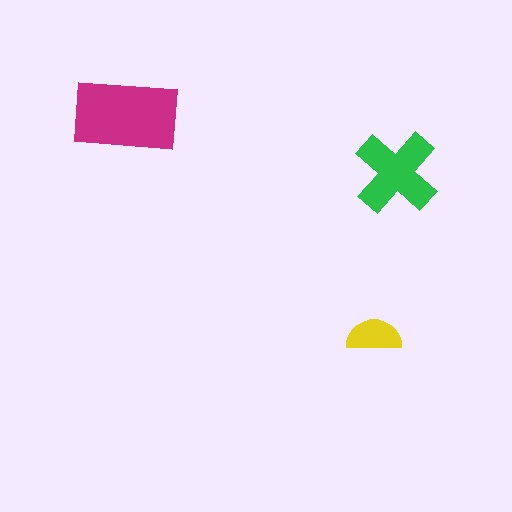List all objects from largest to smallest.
The magenta rectangle, the green cross, the yellow semicircle.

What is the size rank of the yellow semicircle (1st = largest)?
3rd.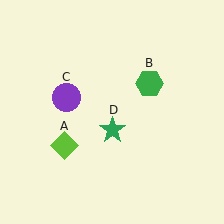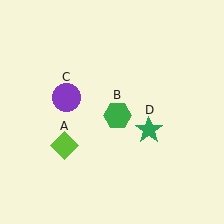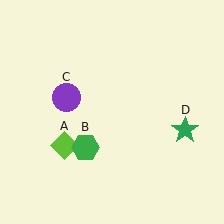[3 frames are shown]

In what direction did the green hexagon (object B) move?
The green hexagon (object B) moved down and to the left.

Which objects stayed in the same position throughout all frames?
Lime diamond (object A) and purple circle (object C) remained stationary.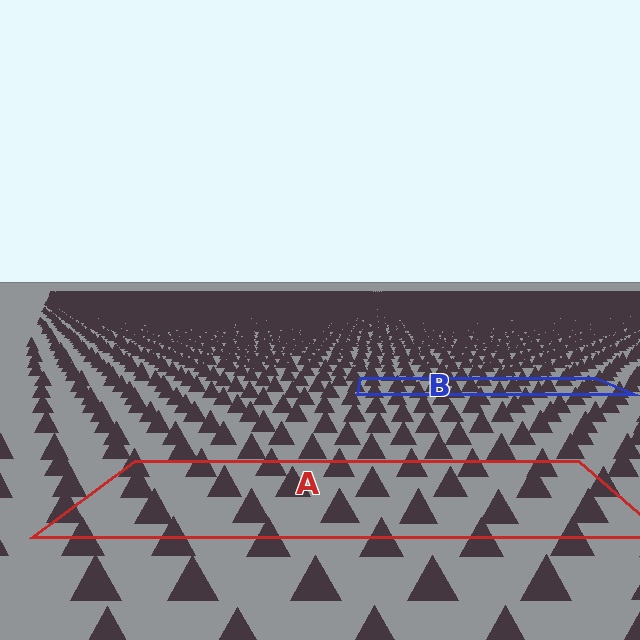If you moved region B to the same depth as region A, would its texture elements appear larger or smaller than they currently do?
They would appear larger. At a closer depth, the same texture elements are projected at a bigger on-screen size.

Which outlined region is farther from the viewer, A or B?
Region B is farther from the viewer — the texture elements inside it appear smaller and more densely packed.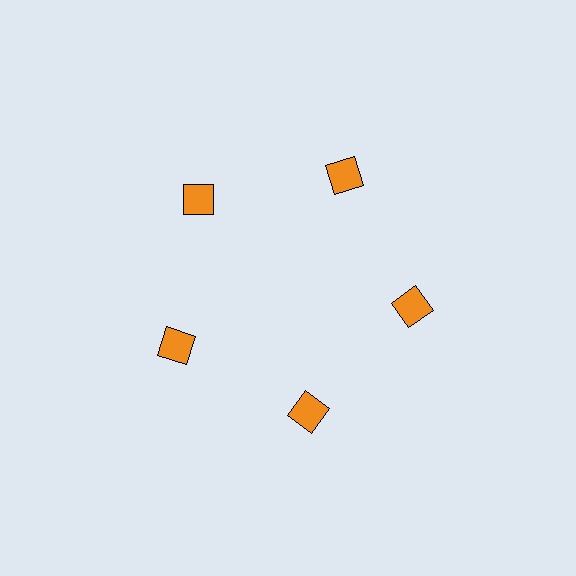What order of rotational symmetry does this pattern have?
This pattern has 5-fold rotational symmetry.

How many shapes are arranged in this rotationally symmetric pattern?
There are 5 shapes, arranged in 5 groups of 1.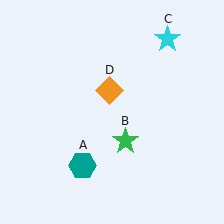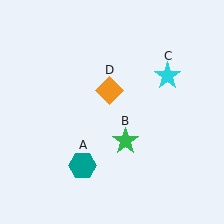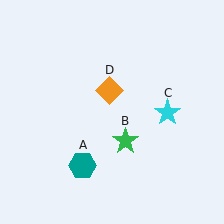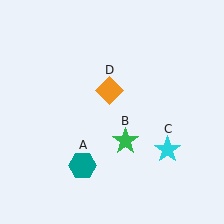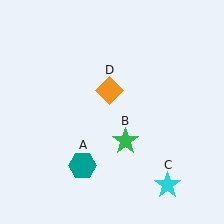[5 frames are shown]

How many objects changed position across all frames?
1 object changed position: cyan star (object C).